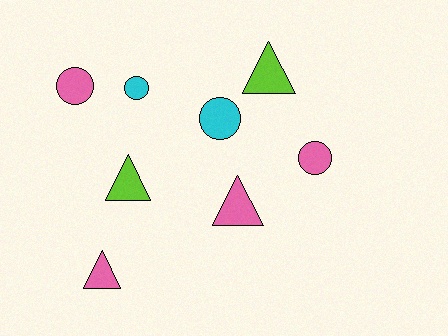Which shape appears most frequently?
Circle, with 4 objects.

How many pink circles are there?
There are 2 pink circles.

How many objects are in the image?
There are 8 objects.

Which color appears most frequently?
Pink, with 4 objects.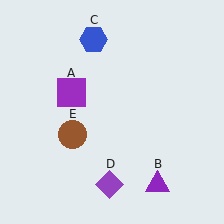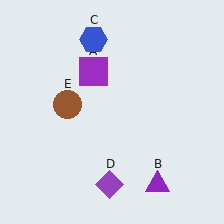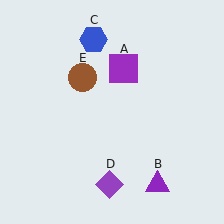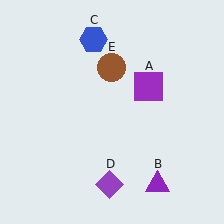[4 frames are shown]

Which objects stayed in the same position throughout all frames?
Purple triangle (object B) and blue hexagon (object C) and purple diamond (object D) remained stationary.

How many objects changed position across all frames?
2 objects changed position: purple square (object A), brown circle (object E).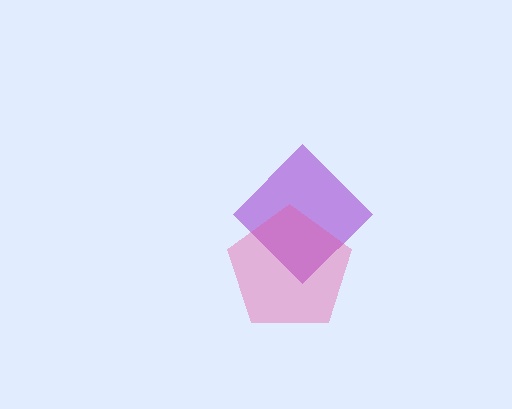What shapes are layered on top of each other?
The layered shapes are: a purple diamond, a pink pentagon.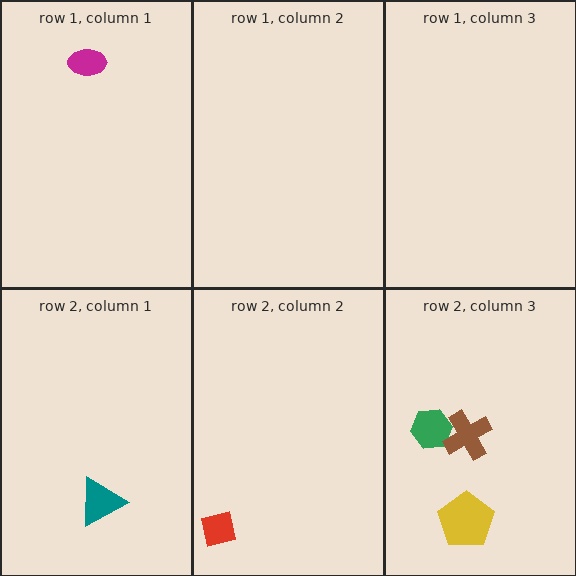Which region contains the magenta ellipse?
The row 1, column 1 region.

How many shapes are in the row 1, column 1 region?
1.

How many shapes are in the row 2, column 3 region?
3.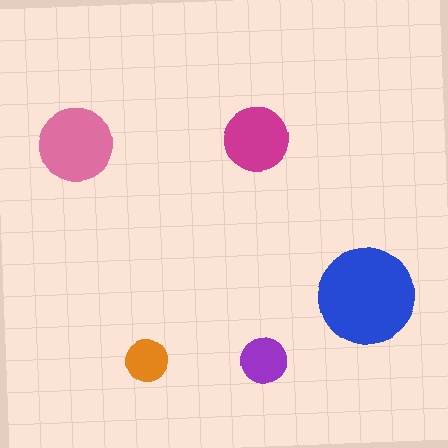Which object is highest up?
The pink circle is topmost.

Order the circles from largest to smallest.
the blue one, the pink one, the magenta one, the purple one, the orange one.